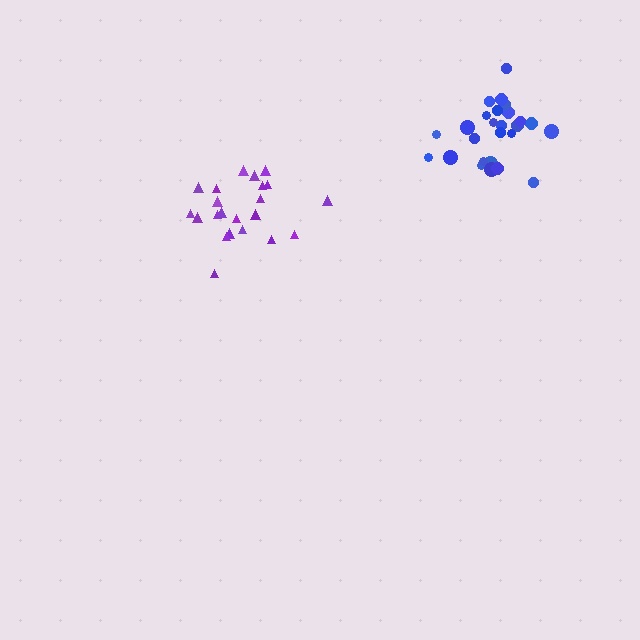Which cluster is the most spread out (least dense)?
Purple.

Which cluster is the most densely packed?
Blue.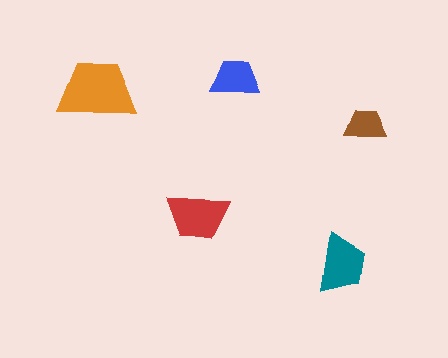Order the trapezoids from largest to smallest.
the orange one, the red one, the teal one, the blue one, the brown one.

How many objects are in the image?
There are 5 objects in the image.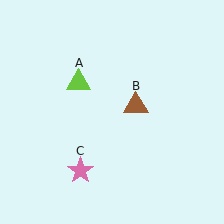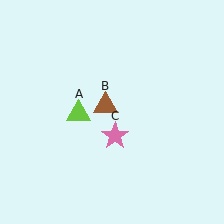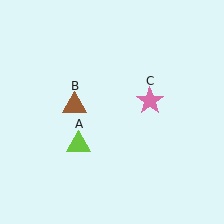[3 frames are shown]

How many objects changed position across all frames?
3 objects changed position: lime triangle (object A), brown triangle (object B), pink star (object C).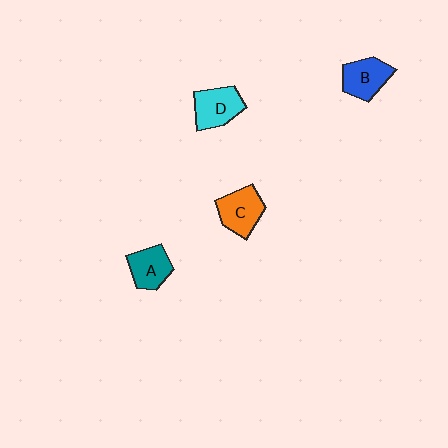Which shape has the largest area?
Shape C (orange).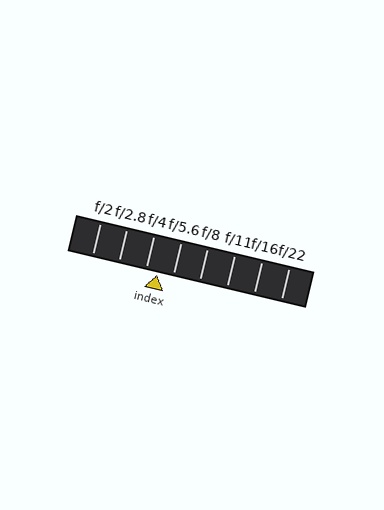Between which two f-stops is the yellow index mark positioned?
The index mark is between f/4 and f/5.6.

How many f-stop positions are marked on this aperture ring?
There are 8 f-stop positions marked.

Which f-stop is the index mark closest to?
The index mark is closest to f/4.